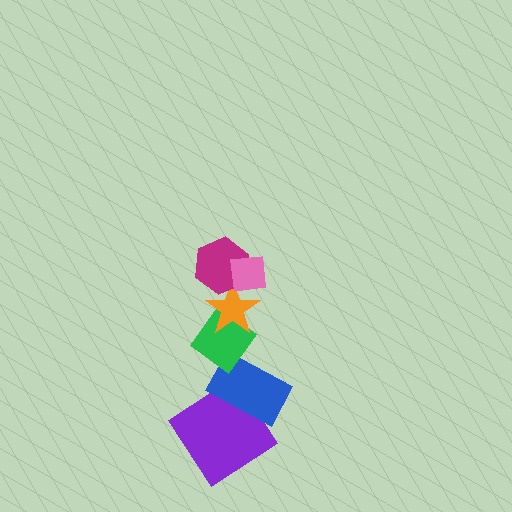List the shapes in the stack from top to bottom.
From top to bottom: the pink square, the magenta hexagon, the orange star, the green diamond, the blue rectangle, the purple diamond.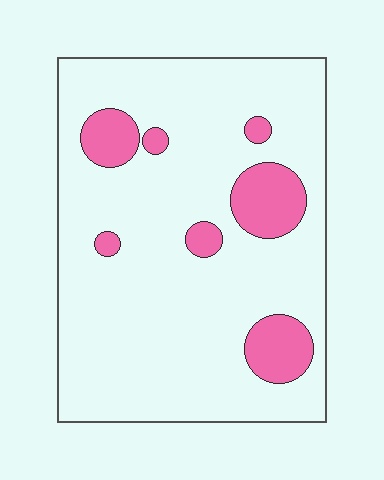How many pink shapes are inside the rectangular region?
7.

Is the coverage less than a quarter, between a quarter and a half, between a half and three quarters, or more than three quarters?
Less than a quarter.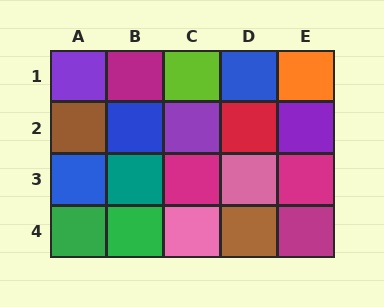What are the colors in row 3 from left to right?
Blue, teal, magenta, pink, magenta.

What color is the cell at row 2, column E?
Purple.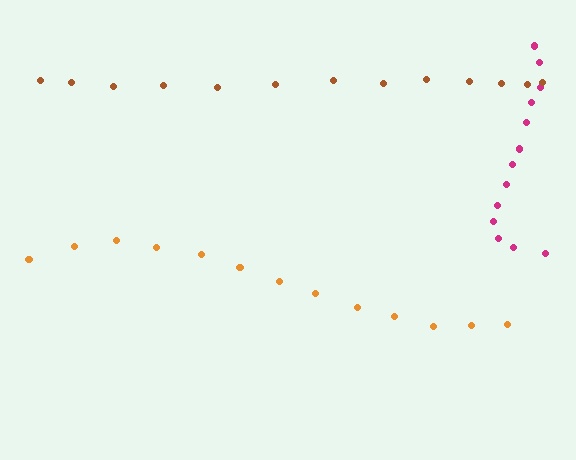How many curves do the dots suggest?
There are 3 distinct paths.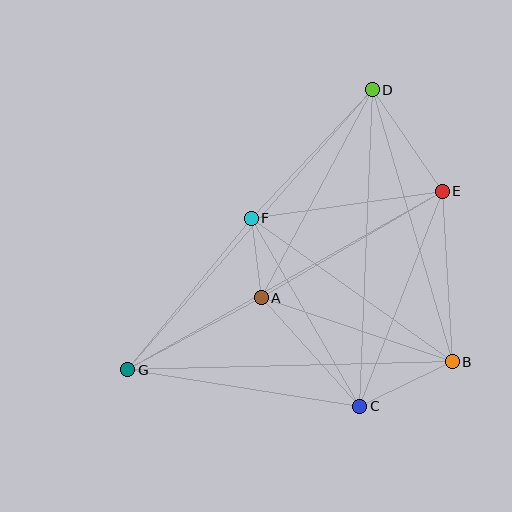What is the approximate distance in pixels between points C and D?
The distance between C and D is approximately 317 pixels.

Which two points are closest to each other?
Points A and F are closest to each other.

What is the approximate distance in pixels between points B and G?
The distance between B and G is approximately 324 pixels.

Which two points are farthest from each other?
Points D and G are farthest from each other.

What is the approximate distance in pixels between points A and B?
The distance between A and B is approximately 201 pixels.